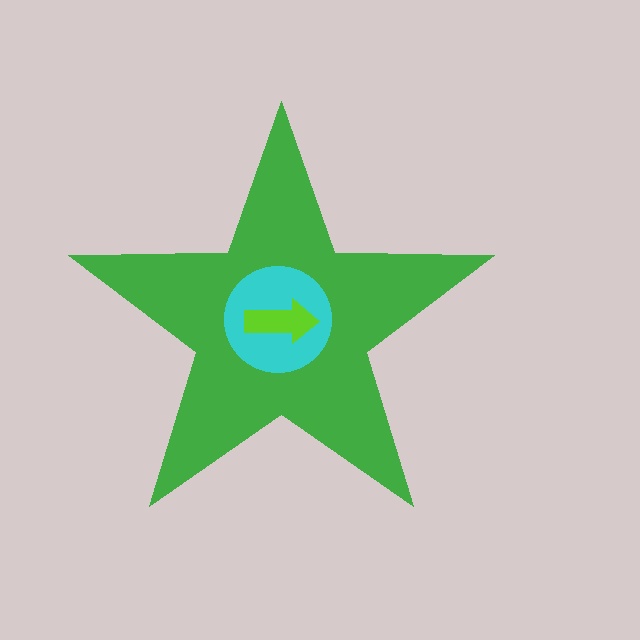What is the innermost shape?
The lime arrow.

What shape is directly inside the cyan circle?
The lime arrow.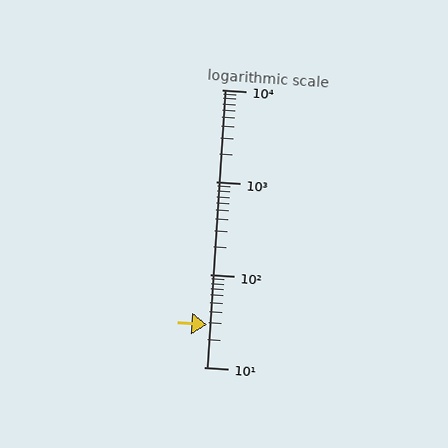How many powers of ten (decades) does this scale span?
The scale spans 3 decades, from 10 to 10000.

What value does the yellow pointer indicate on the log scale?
The pointer indicates approximately 29.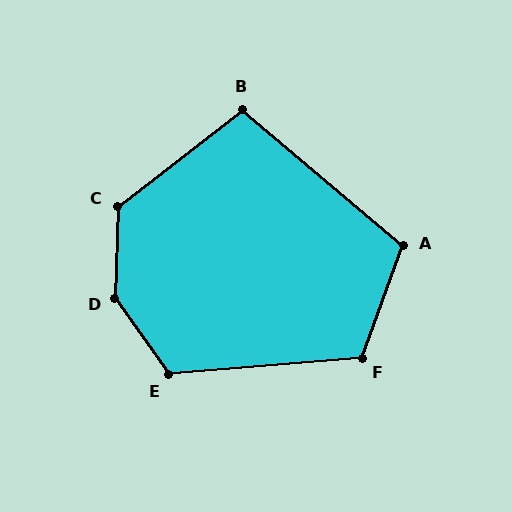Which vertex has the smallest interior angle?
B, at approximately 102 degrees.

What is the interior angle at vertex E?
Approximately 120 degrees (obtuse).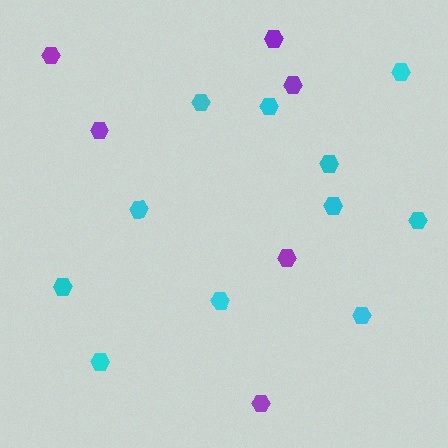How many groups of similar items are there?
There are 2 groups: one group of purple hexagons (6) and one group of cyan hexagons (11).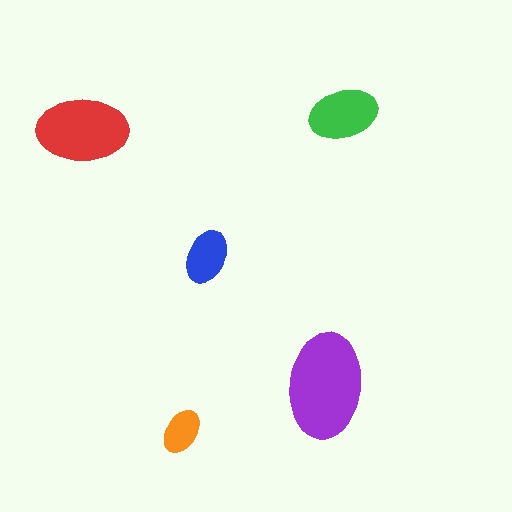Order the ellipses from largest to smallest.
the purple one, the red one, the green one, the blue one, the orange one.